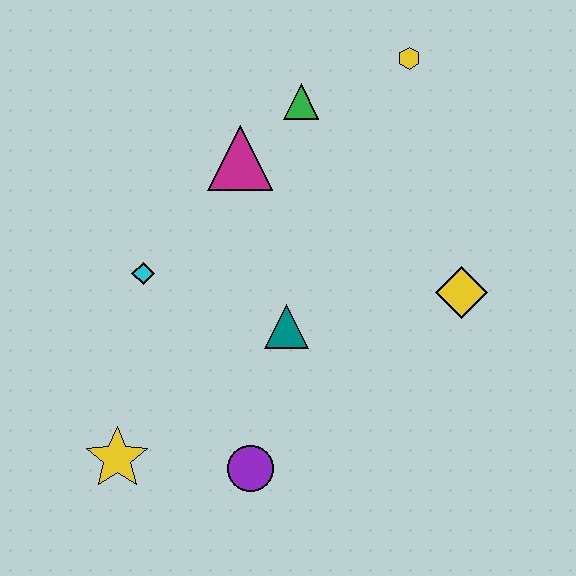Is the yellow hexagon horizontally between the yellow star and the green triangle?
No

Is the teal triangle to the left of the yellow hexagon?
Yes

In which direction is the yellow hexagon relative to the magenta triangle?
The yellow hexagon is to the right of the magenta triangle.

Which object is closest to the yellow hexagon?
The green triangle is closest to the yellow hexagon.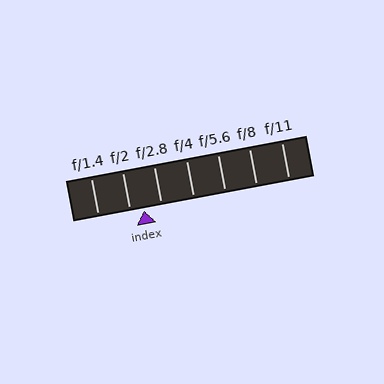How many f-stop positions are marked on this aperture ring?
There are 7 f-stop positions marked.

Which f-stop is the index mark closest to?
The index mark is closest to f/2.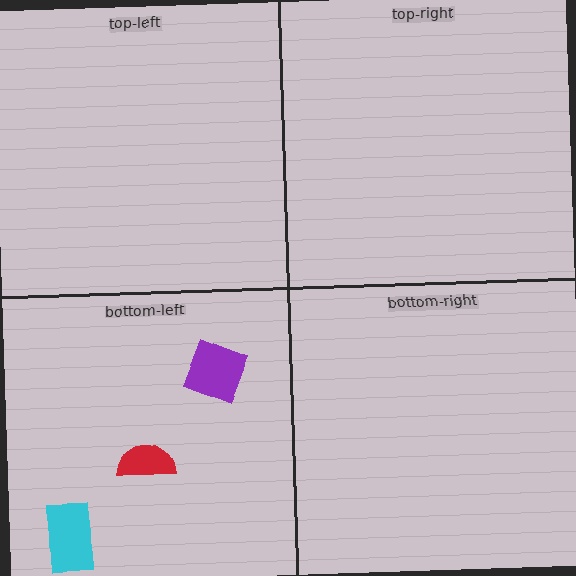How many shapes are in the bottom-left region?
3.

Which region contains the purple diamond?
The bottom-left region.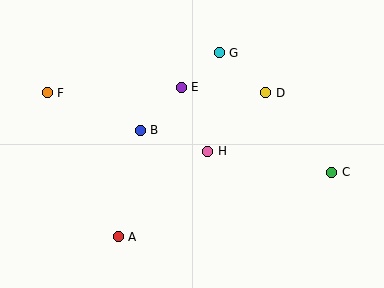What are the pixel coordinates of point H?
Point H is at (208, 151).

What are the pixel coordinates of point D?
Point D is at (266, 93).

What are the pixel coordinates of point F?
Point F is at (47, 93).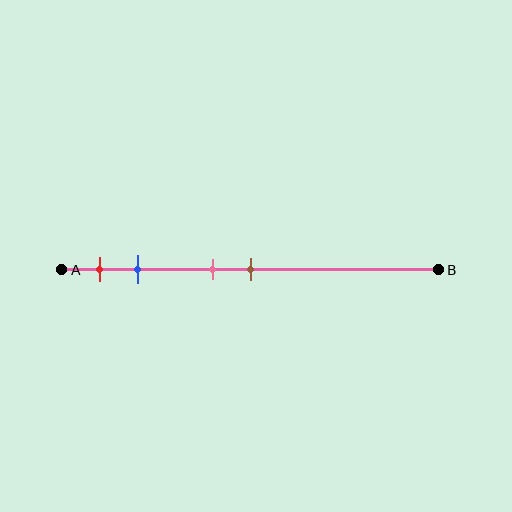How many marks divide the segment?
There are 4 marks dividing the segment.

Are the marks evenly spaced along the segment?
No, the marks are not evenly spaced.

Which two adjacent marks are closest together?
The pink and brown marks are the closest adjacent pair.